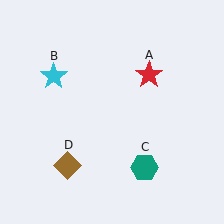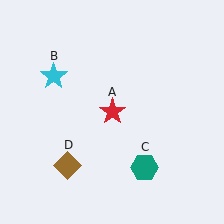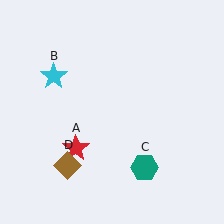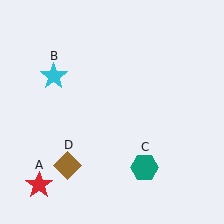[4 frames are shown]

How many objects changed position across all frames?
1 object changed position: red star (object A).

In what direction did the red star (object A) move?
The red star (object A) moved down and to the left.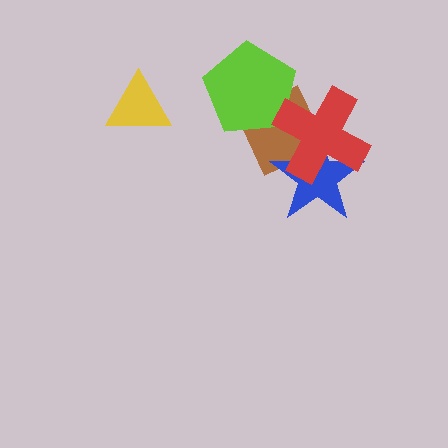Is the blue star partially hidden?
Yes, it is partially covered by another shape.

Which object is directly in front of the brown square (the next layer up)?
The lime pentagon is directly in front of the brown square.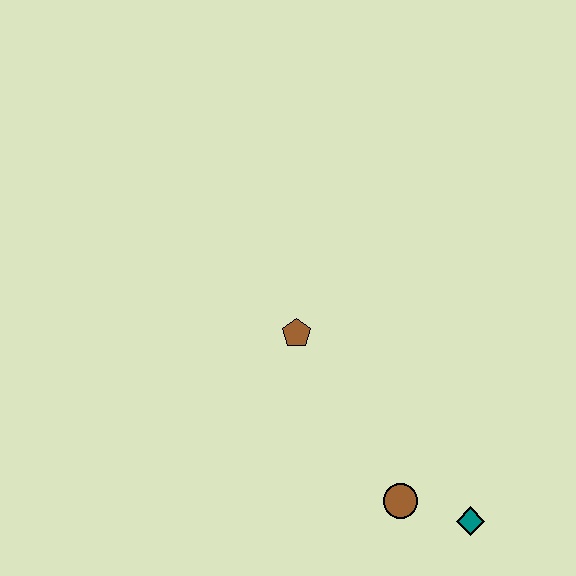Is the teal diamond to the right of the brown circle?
Yes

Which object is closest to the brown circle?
The teal diamond is closest to the brown circle.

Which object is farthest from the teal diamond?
The brown pentagon is farthest from the teal diamond.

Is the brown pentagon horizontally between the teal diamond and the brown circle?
No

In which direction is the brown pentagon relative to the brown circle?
The brown pentagon is above the brown circle.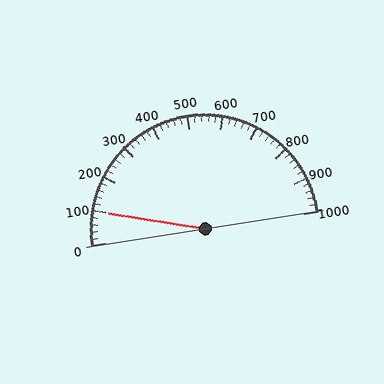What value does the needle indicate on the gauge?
The needle indicates approximately 100.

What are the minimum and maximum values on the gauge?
The gauge ranges from 0 to 1000.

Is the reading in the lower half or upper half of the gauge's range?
The reading is in the lower half of the range (0 to 1000).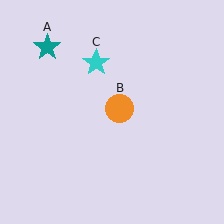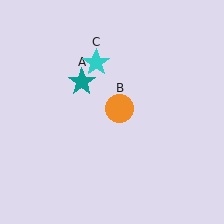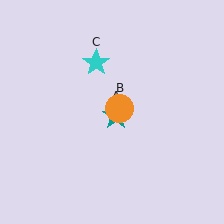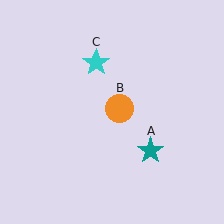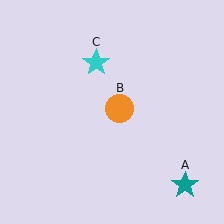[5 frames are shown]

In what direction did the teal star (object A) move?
The teal star (object A) moved down and to the right.